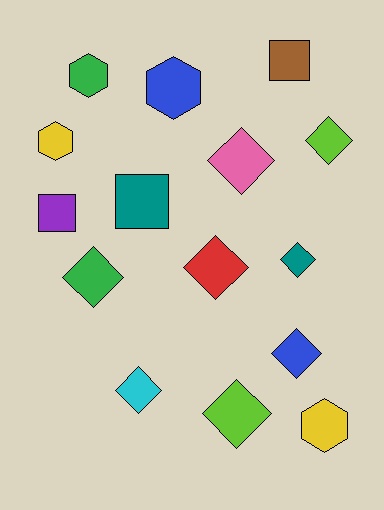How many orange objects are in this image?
There are no orange objects.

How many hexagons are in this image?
There are 4 hexagons.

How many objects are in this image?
There are 15 objects.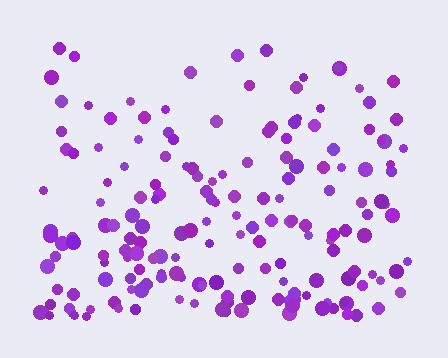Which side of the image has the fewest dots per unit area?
The top.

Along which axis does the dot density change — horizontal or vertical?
Vertical.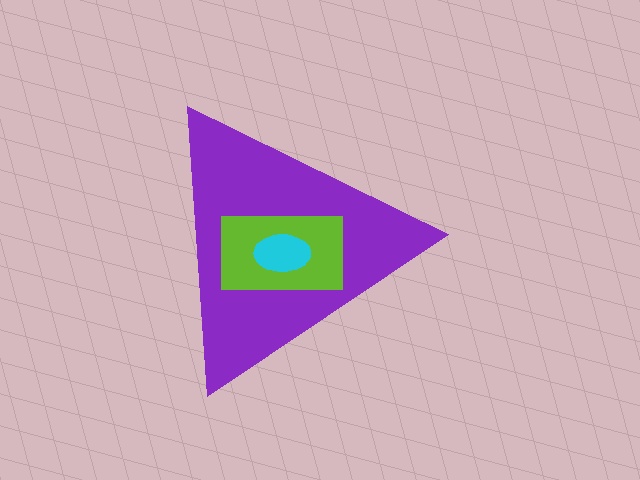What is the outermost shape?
The purple triangle.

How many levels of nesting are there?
3.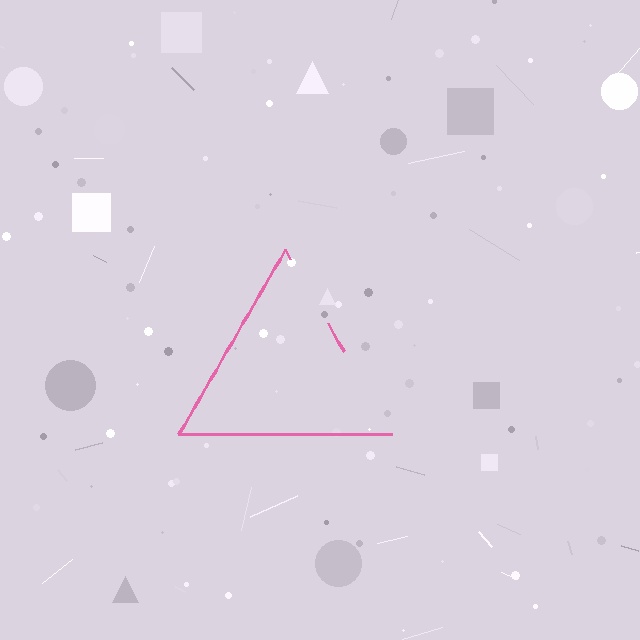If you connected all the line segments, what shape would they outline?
They would outline a triangle.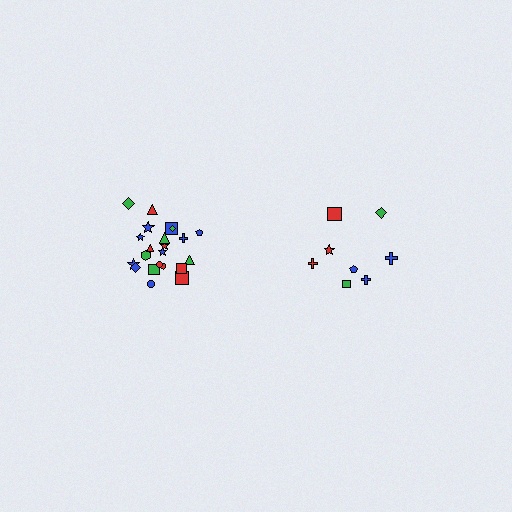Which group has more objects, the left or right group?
The left group.